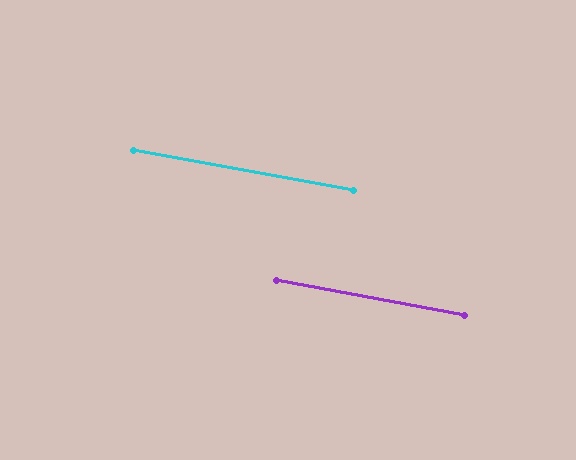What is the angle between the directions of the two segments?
Approximately 0 degrees.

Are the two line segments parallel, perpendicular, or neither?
Parallel — their directions differ by only 0.0°.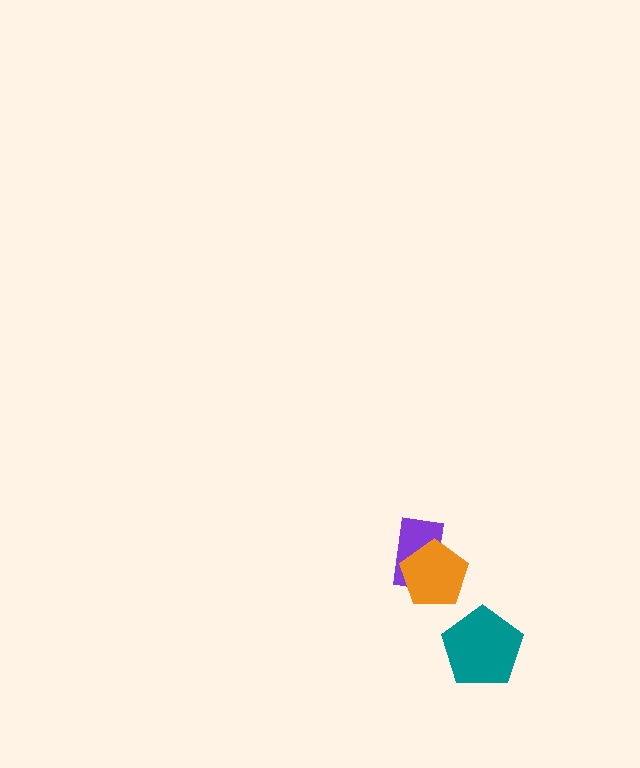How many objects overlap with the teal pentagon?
0 objects overlap with the teal pentagon.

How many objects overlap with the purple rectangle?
1 object overlaps with the purple rectangle.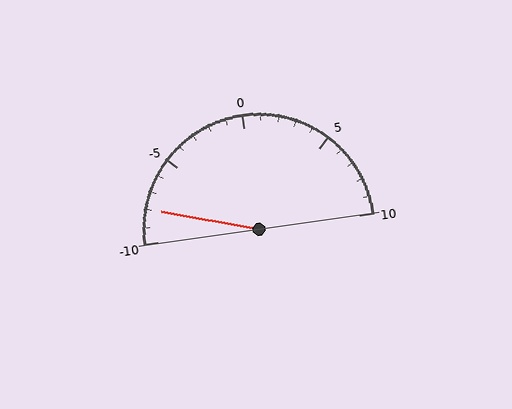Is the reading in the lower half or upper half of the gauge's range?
The reading is in the lower half of the range (-10 to 10).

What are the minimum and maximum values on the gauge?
The gauge ranges from -10 to 10.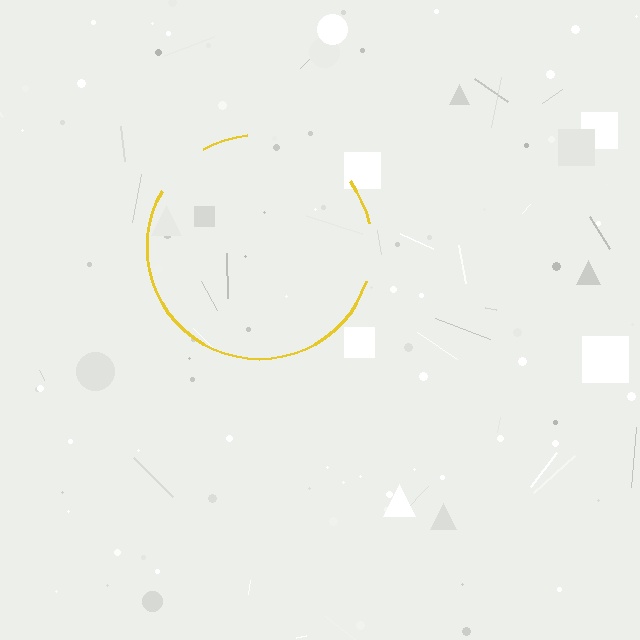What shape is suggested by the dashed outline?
The dashed outline suggests a circle.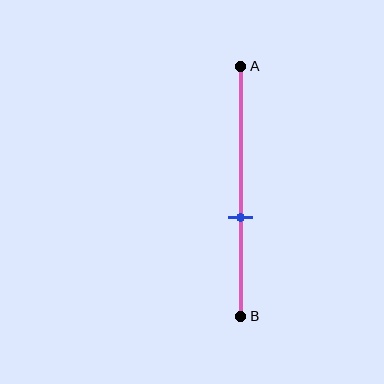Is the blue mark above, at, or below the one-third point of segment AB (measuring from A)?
The blue mark is below the one-third point of segment AB.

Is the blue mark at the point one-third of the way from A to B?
No, the mark is at about 60% from A, not at the 33% one-third point.